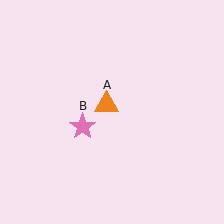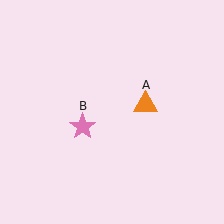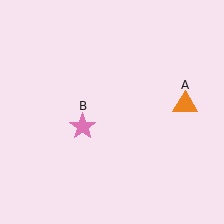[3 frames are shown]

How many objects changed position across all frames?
1 object changed position: orange triangle (object A).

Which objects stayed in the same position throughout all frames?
Pink star (object B) remained stationary.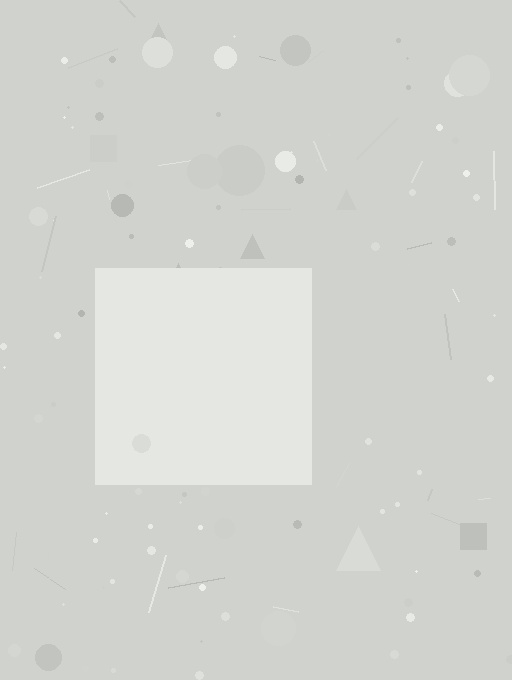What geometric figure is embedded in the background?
A square is embedded in the background.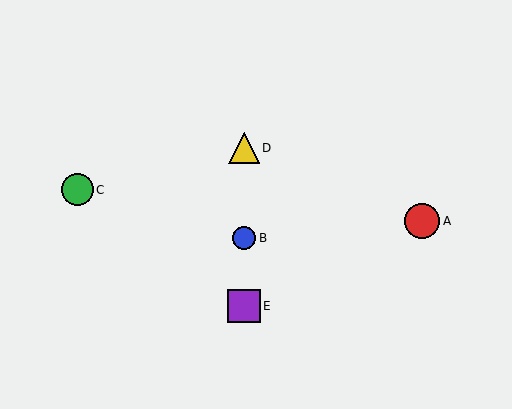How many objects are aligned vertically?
3 objects (B, D, E) are aligned vertically.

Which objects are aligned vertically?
Objects B, D, E are aligned vertically.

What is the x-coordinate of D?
Object D is at x≈244.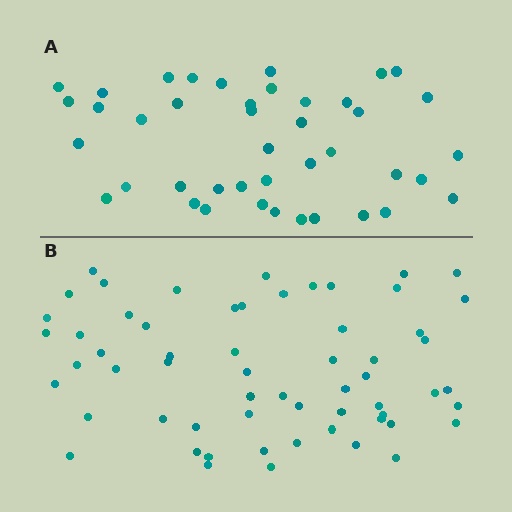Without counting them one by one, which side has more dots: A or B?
Region B (the bottom region) has more dots.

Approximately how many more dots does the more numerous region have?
Region B has approximately 20 more dots than region A.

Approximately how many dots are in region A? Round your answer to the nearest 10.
About 40 dots. (The exact count is 42, which rounds to 40.)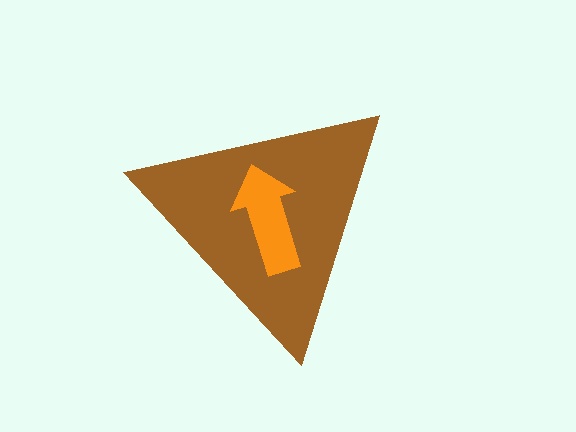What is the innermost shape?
The orange arrow.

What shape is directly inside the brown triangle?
The orange arrow.